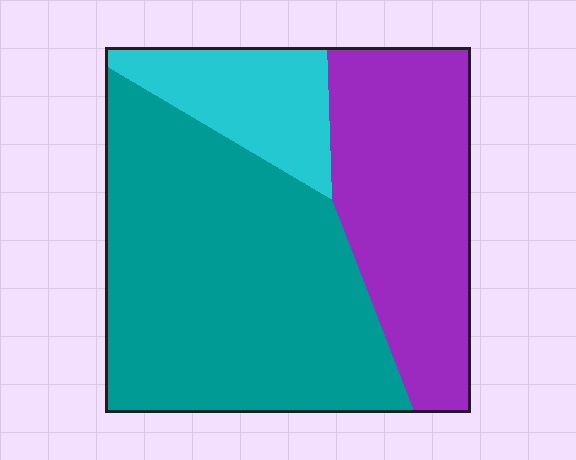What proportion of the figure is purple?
Purple takes up between a sixth and a third of the figure.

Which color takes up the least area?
Cyan, at roughly 15%.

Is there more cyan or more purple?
Purple.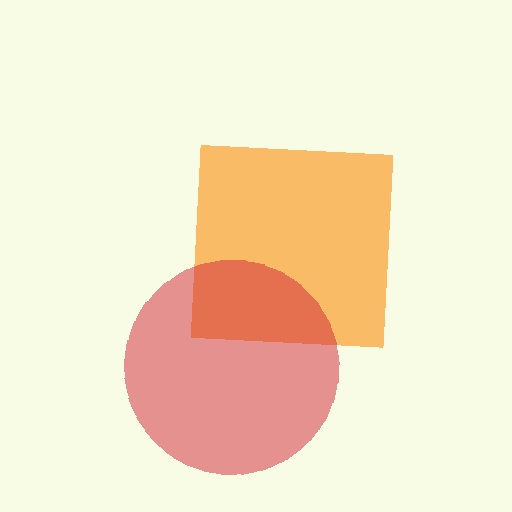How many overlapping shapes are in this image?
There are 2 overlapping shapes in the image.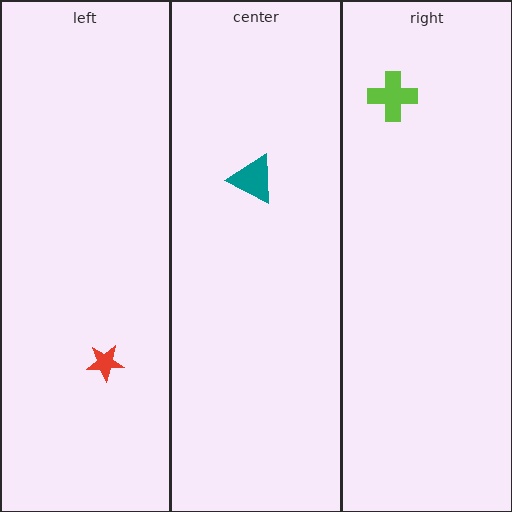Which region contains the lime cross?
The right region.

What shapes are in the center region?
The teal triangle.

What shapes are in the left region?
The red star.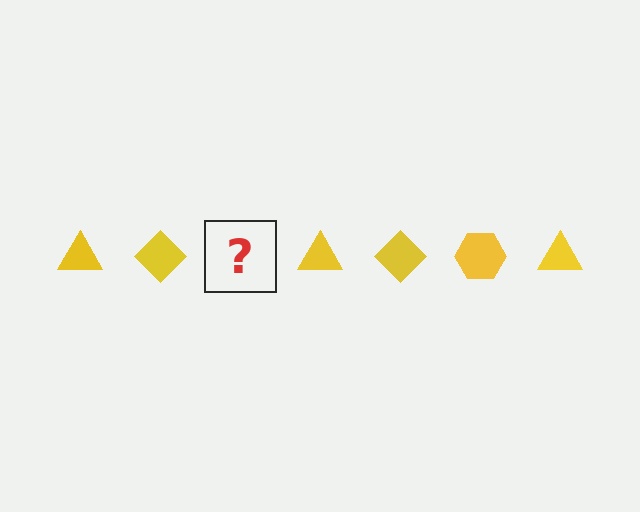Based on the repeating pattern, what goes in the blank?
The blank should be a yellow hexagon.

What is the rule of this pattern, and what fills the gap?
The rule is that the pattern cycles through triangle, diamond, hexagon shapes in yellow. The gap should be filled with a yellow hexagon.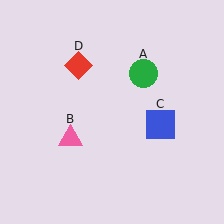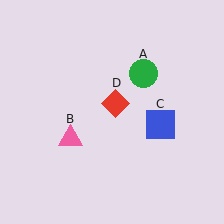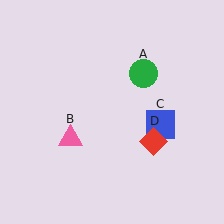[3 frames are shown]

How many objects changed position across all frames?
1 object changed position: red diamond (object D).